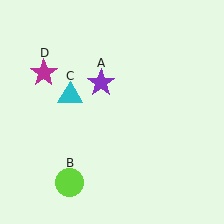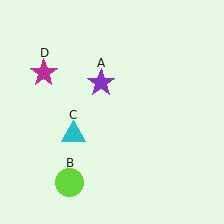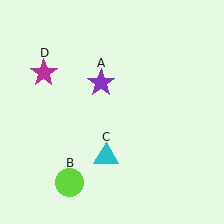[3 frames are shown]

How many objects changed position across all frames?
1 object changed position: cyan triangle (object C).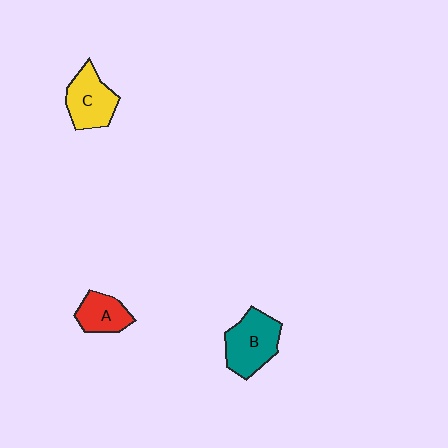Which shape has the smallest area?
Shape A (red).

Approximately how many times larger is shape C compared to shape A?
Approximately 1.4 times.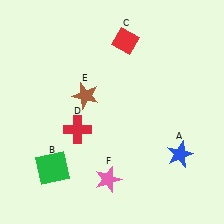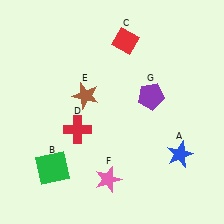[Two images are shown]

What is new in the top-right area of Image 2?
A purple pentagon (G) was added in the top-right area of Image 2.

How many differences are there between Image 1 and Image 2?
There is 1 difference between the two images.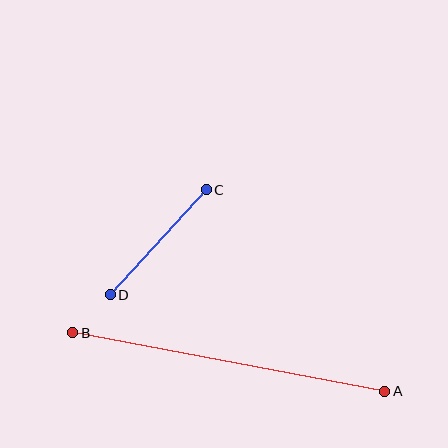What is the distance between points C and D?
The distance is approximately 142 pixels.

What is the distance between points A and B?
The distance is approximately 317 pixels.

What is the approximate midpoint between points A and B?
The midpoint is at approximately (229, 362) pixels.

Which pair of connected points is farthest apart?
Points A and B are farthest apart.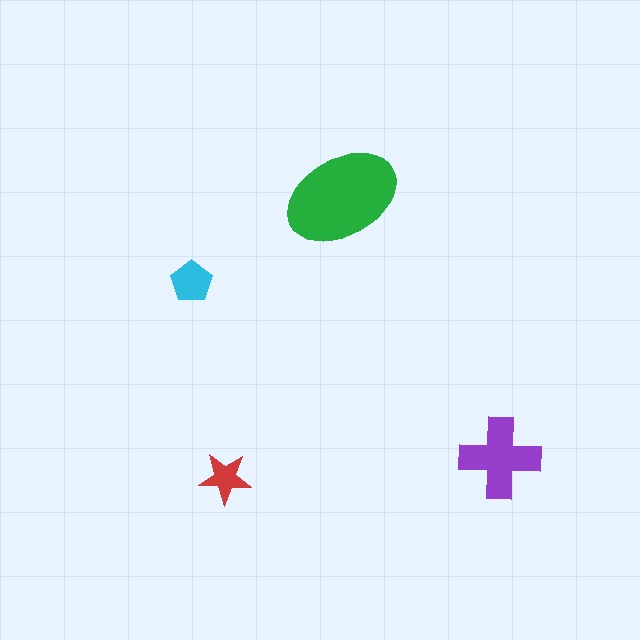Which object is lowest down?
The red star is bottommost.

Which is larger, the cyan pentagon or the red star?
The cyan pentagon.